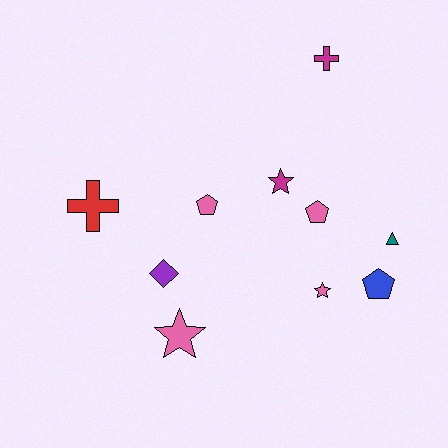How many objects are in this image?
There are 10 objects.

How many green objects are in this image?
There are no green objects.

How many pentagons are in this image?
There are 3 pentagons.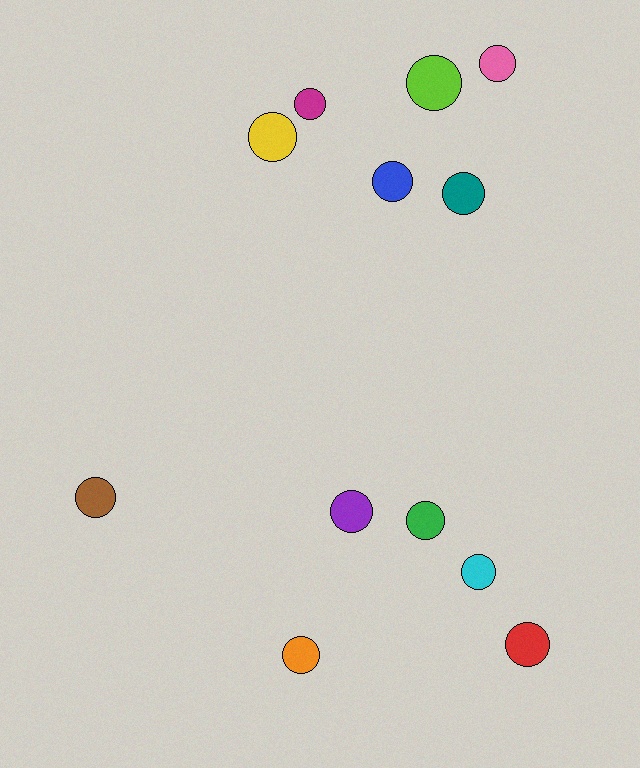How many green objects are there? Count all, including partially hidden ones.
There is 1 green object.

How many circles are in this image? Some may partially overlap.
There are 12 circles.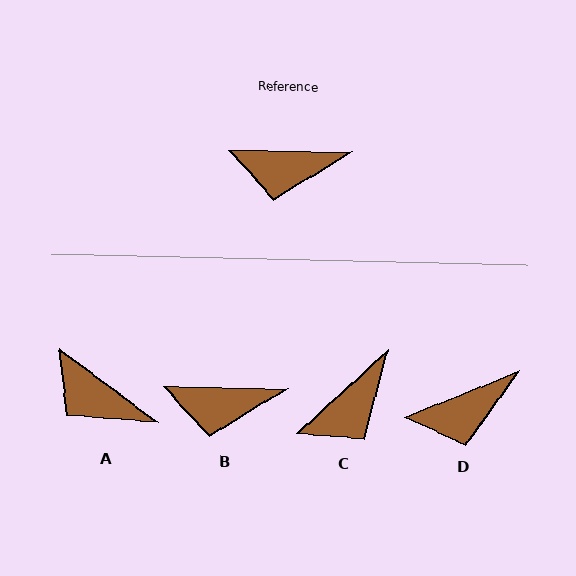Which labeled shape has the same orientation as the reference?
B.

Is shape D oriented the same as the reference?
No, it is off by about 23 degrees.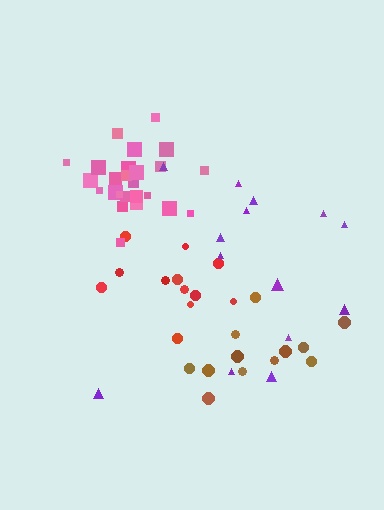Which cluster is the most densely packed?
Pink.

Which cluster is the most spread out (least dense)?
Purple.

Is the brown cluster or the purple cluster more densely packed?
Brown.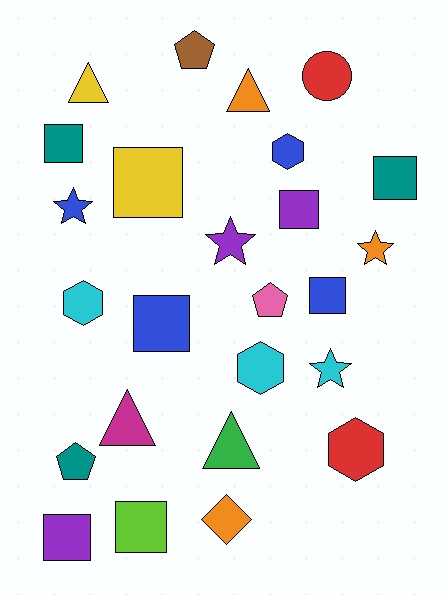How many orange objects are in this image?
There are 3 orange objects.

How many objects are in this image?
There are 25 objects.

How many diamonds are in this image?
There is 1 diamond.